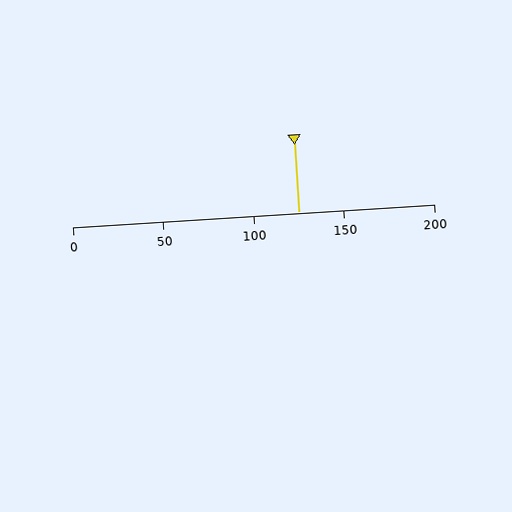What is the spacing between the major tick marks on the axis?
The major ticks are spaced 50 apart.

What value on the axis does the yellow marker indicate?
The marker indicates approximately 125.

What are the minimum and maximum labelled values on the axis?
The axis runs from 0 to 200.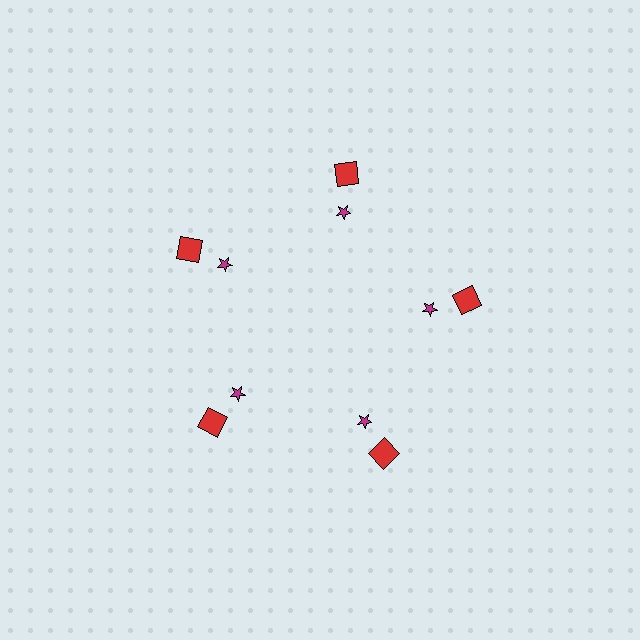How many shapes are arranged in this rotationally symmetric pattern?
There are 10 shapes, arranged in 5 groups of 2.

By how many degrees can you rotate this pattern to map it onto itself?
The pattern maps onto itself every 72 degrees of rotation.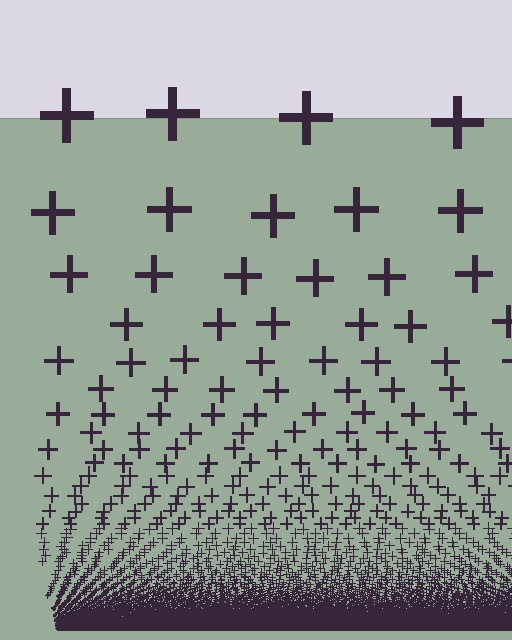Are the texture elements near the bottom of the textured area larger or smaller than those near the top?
Smaller. The gradient is inverted — elements near the bottom are smaller and denser.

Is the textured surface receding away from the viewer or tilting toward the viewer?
The surface appears to tilt toward the viewer. Texture elements get larger and sparser toward the top.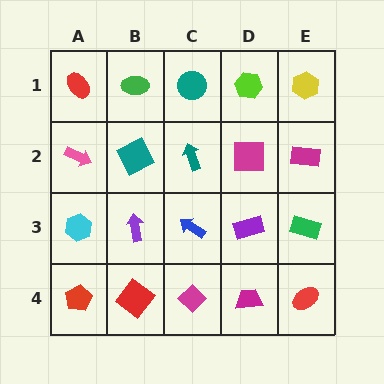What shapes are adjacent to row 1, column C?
A teal arrow (row 2, column C), a green ellipse (row 1, column B), a lime hexagon (row 1, column D).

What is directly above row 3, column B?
A teal square.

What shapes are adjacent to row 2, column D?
A lime hexagon (row 1, column D), a purple rectangle (row 3, column D), a teal arrow (row 2, column C), a magenta rectangle (row 2, column E).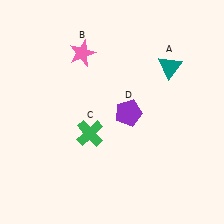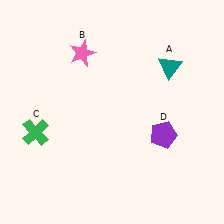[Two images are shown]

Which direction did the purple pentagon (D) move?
The purple pentagon (D) moved right.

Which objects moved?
The objects that moved are: the green cross (C), the purple pentagon (D).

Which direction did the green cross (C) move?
The green cross (C) moved left.